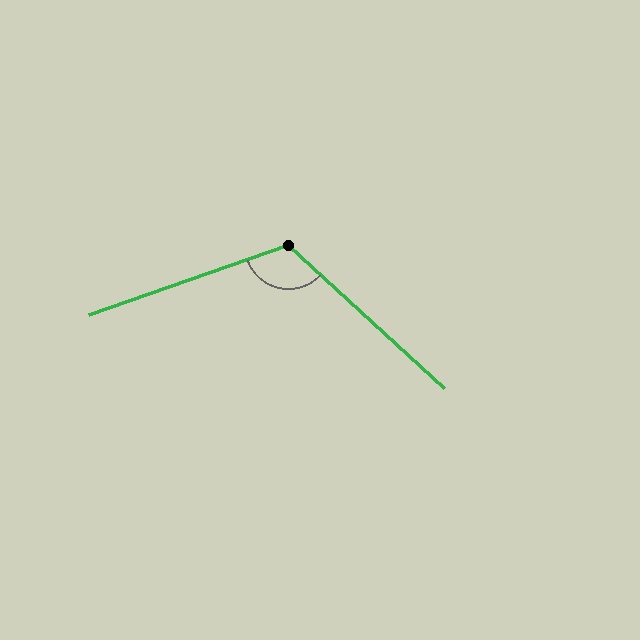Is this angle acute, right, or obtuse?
It is obtuse.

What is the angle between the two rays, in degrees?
Approximately 118 degrees.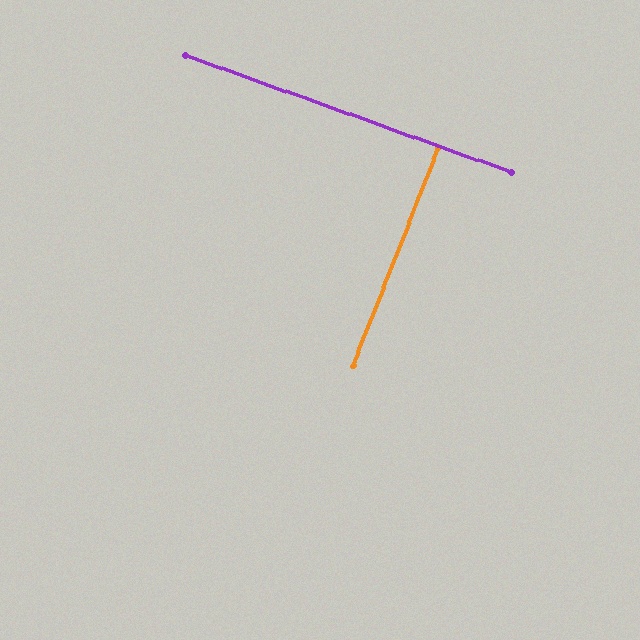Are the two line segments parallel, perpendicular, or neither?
Perpendicular — they meet at approximately 88°.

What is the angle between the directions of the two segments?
Approximately 88 degrees.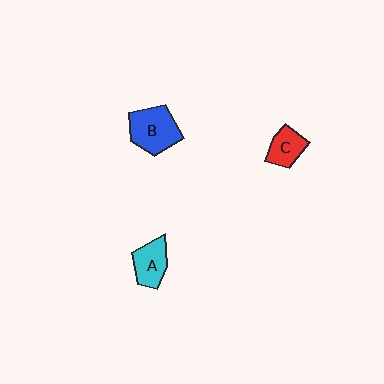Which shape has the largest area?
Shape B (blue).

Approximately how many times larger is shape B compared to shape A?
Approximately 1.4 times.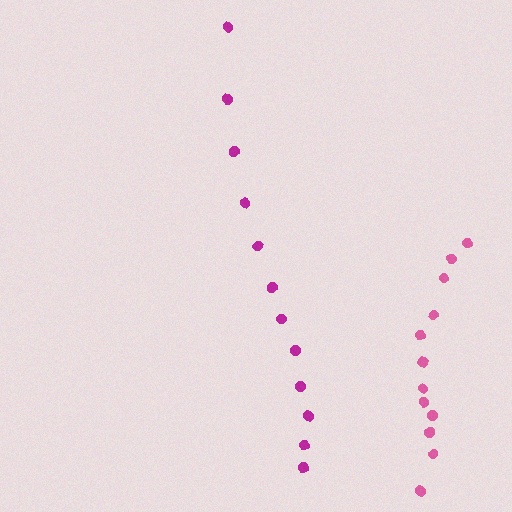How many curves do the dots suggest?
There are 2 distinct paths.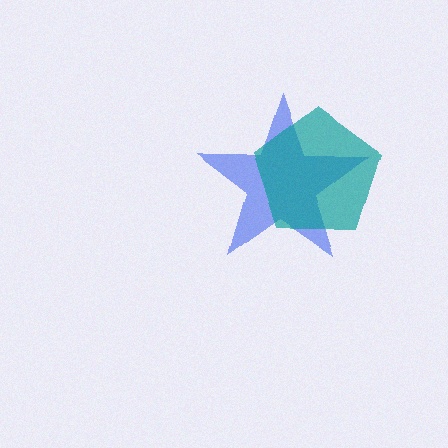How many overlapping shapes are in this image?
There are 2 overlapping shapes in the image.